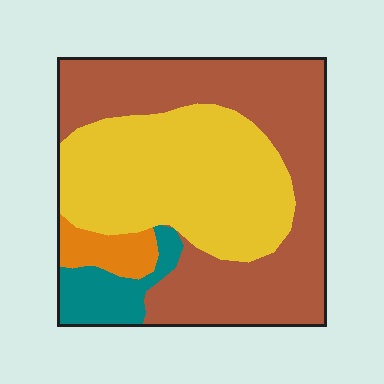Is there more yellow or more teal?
Yellow.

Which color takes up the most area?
Brown, at roughly 45%.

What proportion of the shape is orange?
Orange covers roughly 5% of the shape.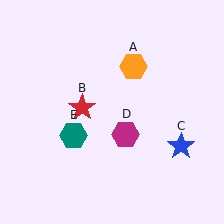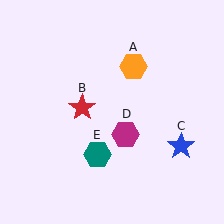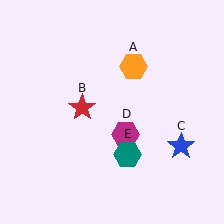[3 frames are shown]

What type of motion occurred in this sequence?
The teal hexagon (object E) rotated counterclockwise around the center of the scene.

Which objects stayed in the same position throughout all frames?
Orange hexagon (object A) and red star (object B) and blue star (object C) and magenta hexagon (object D) remained stationary.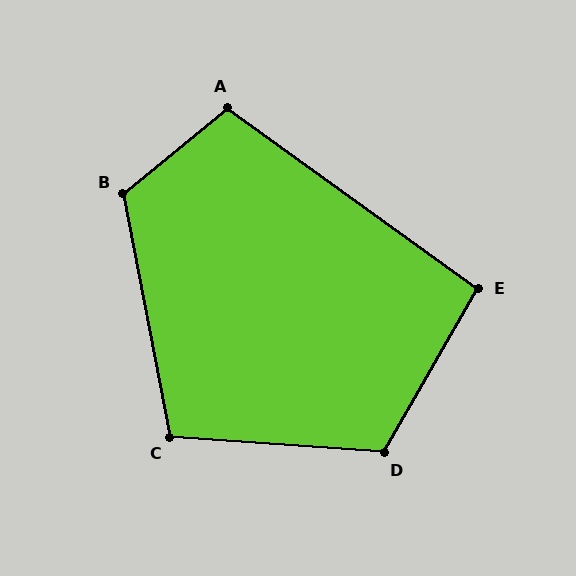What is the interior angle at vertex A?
Approximately 105 degrees (obtuse).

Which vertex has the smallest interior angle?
E, at approximately 96 degrees.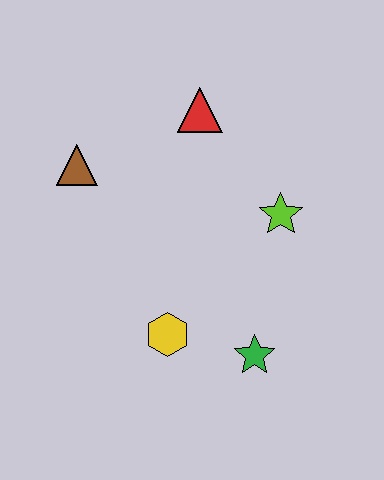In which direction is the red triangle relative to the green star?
The red triangle is above the green star.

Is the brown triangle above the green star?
Yes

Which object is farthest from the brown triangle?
The green star is farthest from the brown triangle.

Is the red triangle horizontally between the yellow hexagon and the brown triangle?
No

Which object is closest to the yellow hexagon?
The green star is closest to the yellow hexagon.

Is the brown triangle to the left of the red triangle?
Yes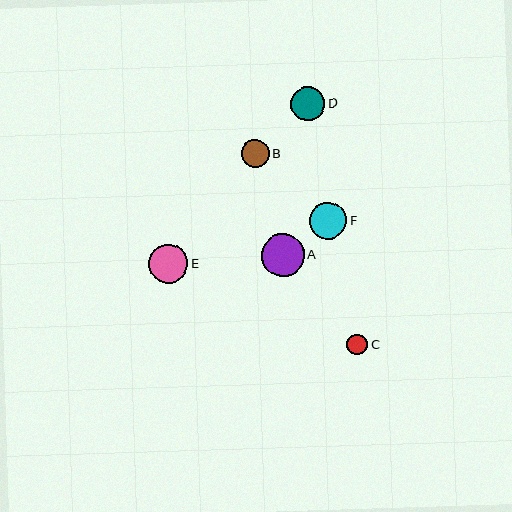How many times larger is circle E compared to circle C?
Circle E is approximately 1.9 times the size of circle C.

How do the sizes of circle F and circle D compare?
Circle F and circle D are approximately the same size.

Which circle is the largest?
Circle A is the largest with a size of approximately 43 pixels.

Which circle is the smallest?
Circle C is the smallest with a size of approximately 21 pixels.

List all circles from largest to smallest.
From largest to smallest: A, E, F, D, B, C.